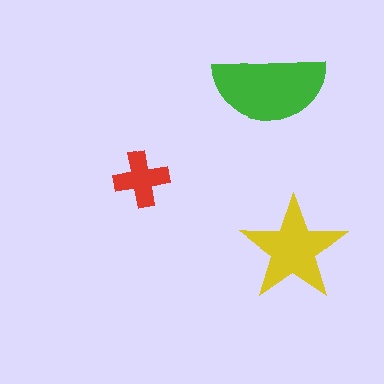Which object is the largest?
The green semicircle.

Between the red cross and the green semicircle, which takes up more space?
The green semicircle.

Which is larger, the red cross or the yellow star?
The yellow star.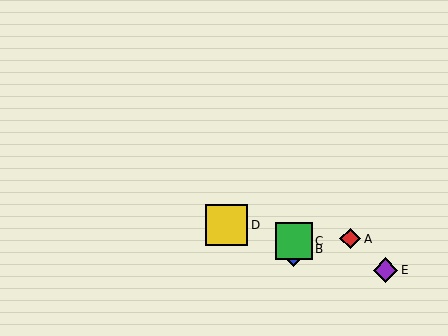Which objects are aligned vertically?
Objects B, C are aligned vertically.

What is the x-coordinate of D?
Object D is at x≈227.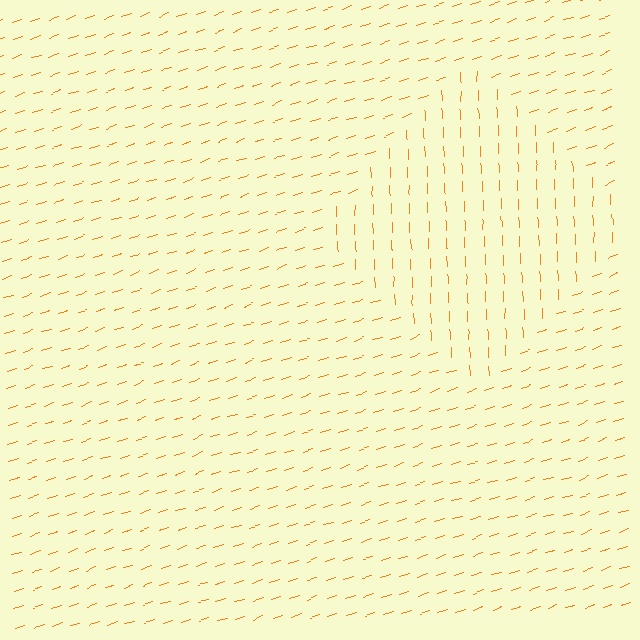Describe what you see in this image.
The image is filled with small orange line segments. A diamond region in the image has lines oriented differently from the surrounding lines, creating a visible texture boundary.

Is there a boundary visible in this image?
Yes, there is a texture boundary formed by a change in line orientation.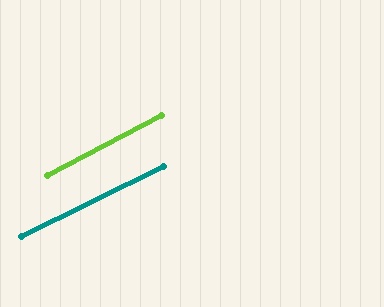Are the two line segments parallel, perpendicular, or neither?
Parallel — their directions differ by only 1.6°.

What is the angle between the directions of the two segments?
Approximately 2 degrees.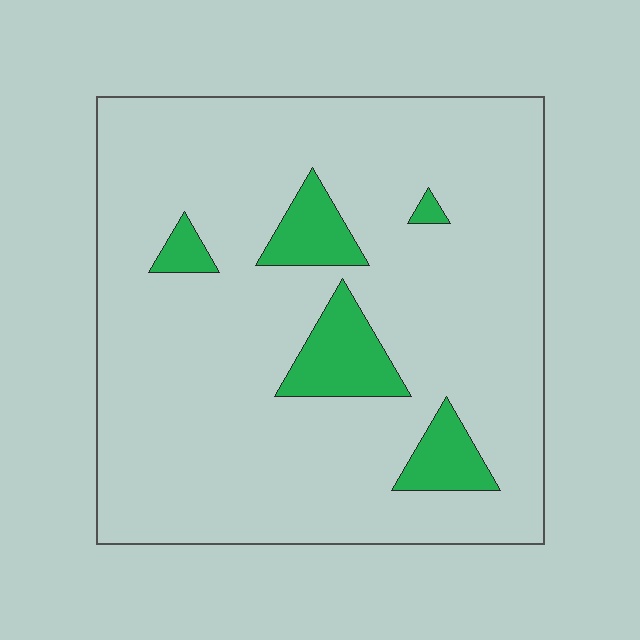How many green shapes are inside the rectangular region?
5.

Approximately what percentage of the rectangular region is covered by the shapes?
Approximately 10%.